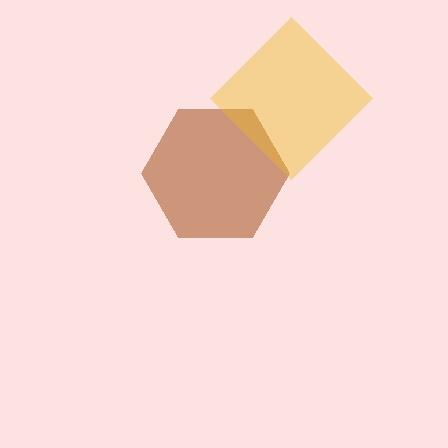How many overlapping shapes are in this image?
There are 2 overlapping shapes in the image.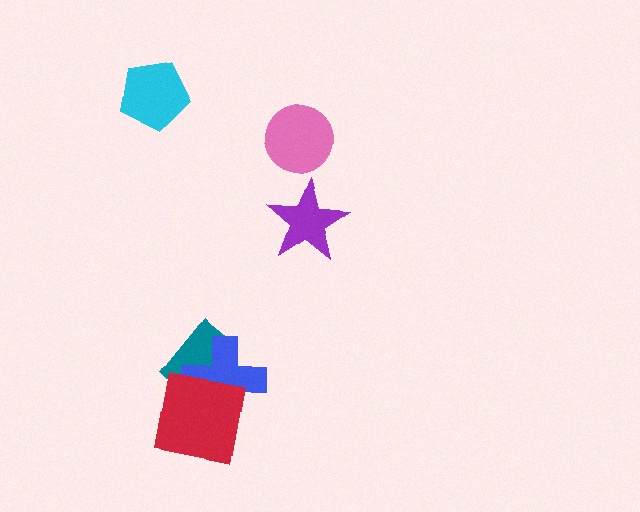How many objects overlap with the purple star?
0 objects overlap with the purple star.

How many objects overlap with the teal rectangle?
2 objects overlap with the teal rectangle.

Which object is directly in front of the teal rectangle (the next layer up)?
The blue cross is directly in front of the teal rectangle.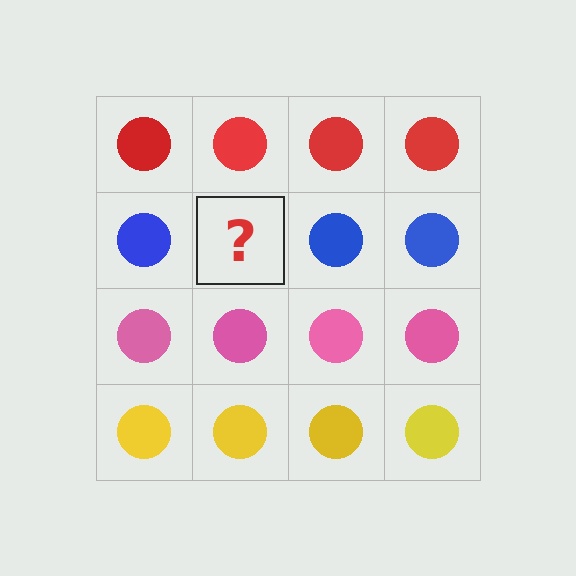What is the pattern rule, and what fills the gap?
The rule is that each row has a consistent color. The gap should be filled with a blue circle.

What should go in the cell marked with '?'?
The missing cell should contain a blue circle.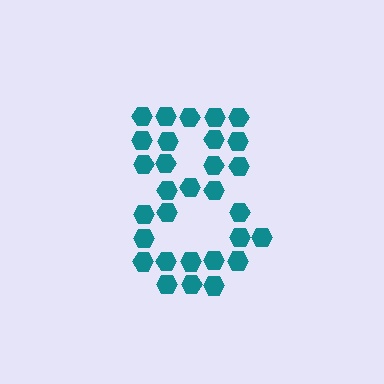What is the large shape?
The large shape is the digit 8.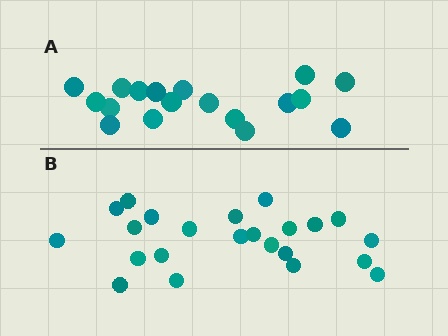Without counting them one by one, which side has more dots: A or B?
Region B (the bottom region) has more dots.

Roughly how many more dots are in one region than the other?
Region B has about 5 more dots than region A.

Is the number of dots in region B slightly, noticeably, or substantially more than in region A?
Region B has noticeably more, but not dramatically so. The ratio is roughly 1.3 to 1.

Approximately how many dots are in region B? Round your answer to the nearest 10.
About 20 dots. (The exact count is 23, which rounds to 20.)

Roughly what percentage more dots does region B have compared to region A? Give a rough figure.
About 30% more.